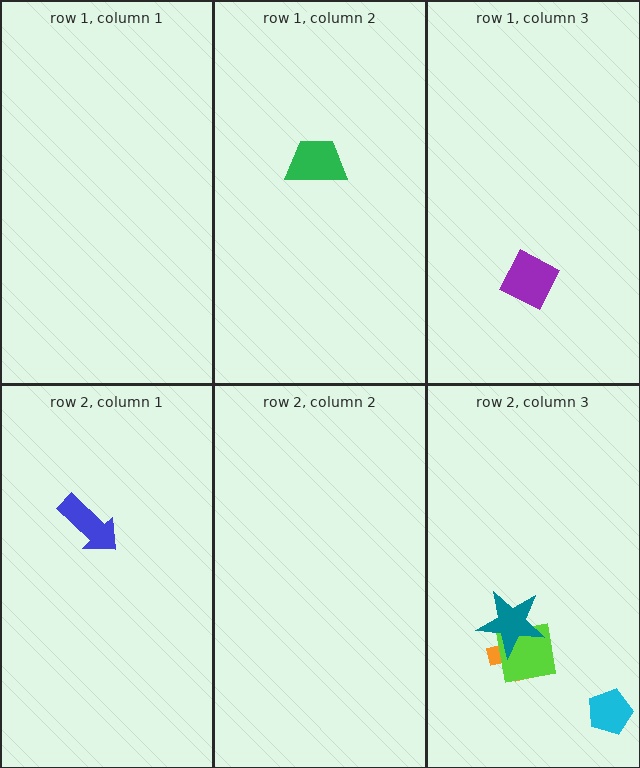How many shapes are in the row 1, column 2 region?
1.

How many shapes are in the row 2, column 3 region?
4.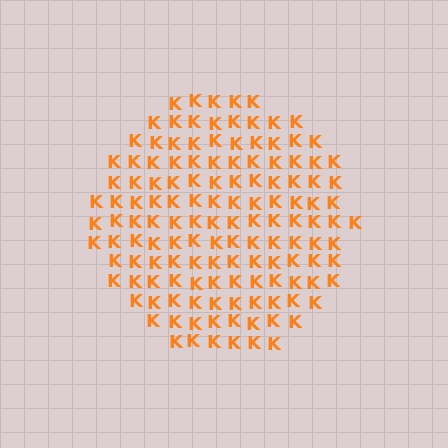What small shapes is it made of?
It is made of small letter K's.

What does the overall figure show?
The overall figure shows a circle.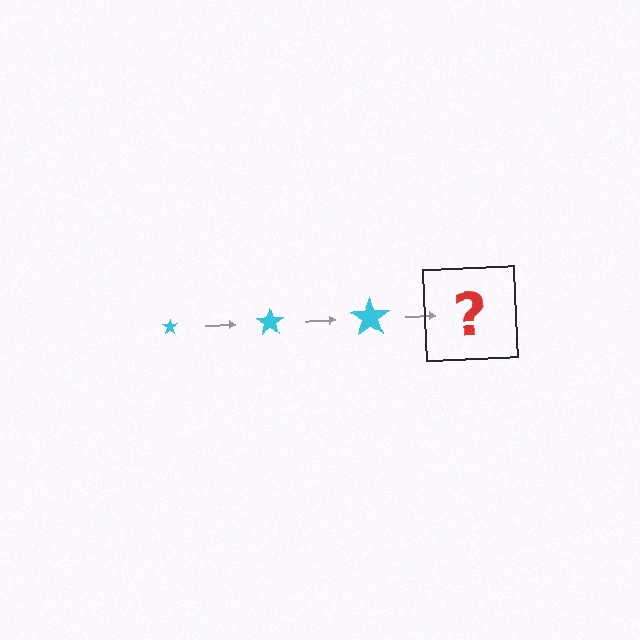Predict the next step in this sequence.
The next step is a cyan star, larger than the previous one.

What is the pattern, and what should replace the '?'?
The pattern is that the star gets progressively larger each step. The '?' should be a cyan star, larger than the previous one.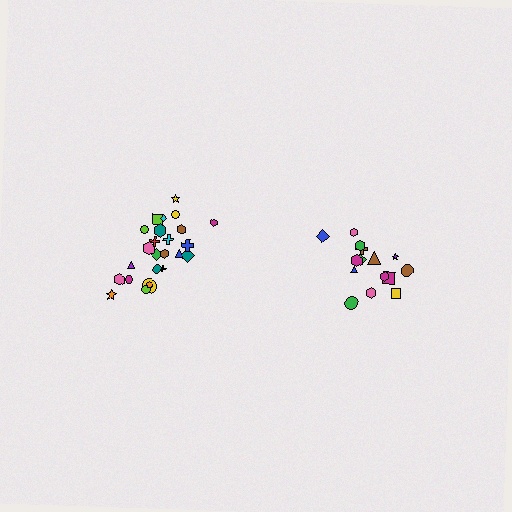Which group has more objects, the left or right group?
The left group.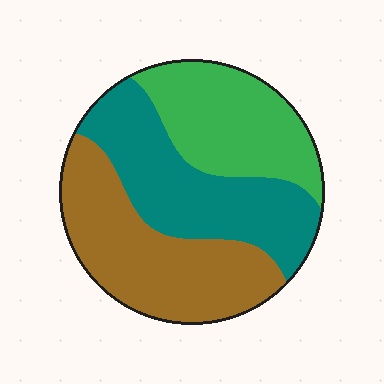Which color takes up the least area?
Green, at roughly 30%.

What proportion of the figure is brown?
Brown takes up between a third and a half of the figure.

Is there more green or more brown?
Brown.